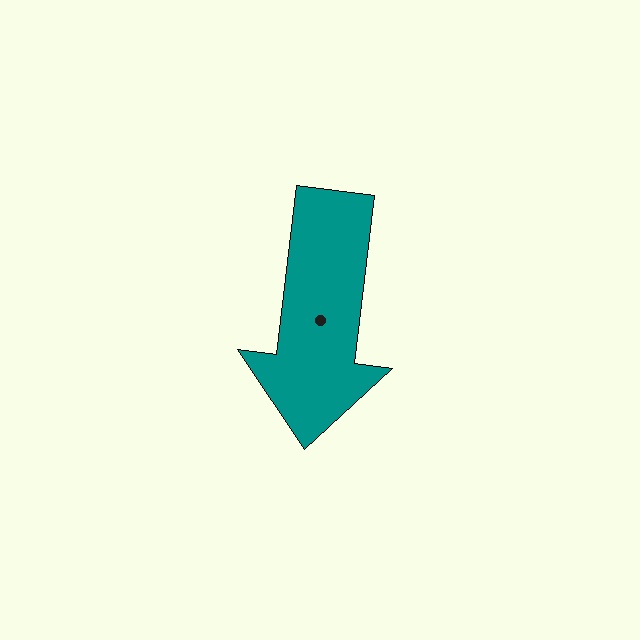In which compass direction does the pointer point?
South.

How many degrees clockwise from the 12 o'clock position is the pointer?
Approximately 187 degrees.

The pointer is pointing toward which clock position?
Roughly 6 o'clock.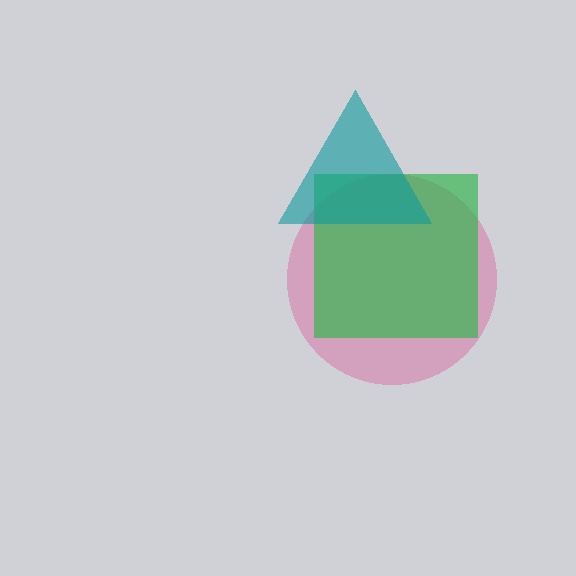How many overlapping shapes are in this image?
There are 3 overlapping shapes in the image.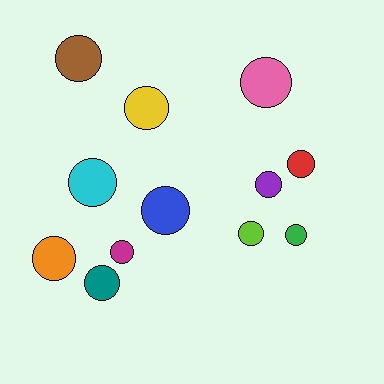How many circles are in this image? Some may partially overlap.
There are 12 circles.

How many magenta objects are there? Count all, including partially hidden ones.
There is 1 magenta object.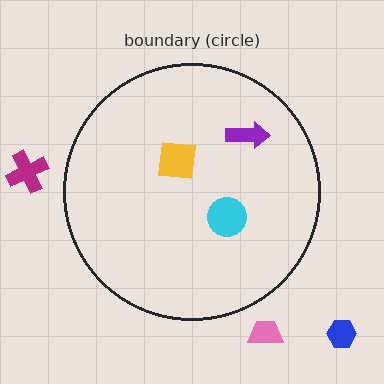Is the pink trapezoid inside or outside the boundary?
Outside.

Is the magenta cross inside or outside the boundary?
Outside.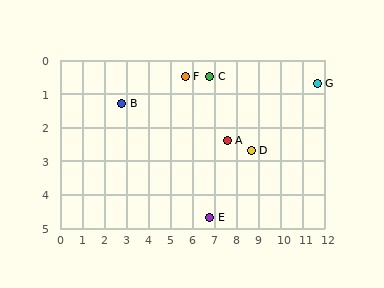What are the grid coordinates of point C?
Point C is at approximately (6.8, 0.5).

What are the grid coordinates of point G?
Point G is at approximately (11.7, 0.7).